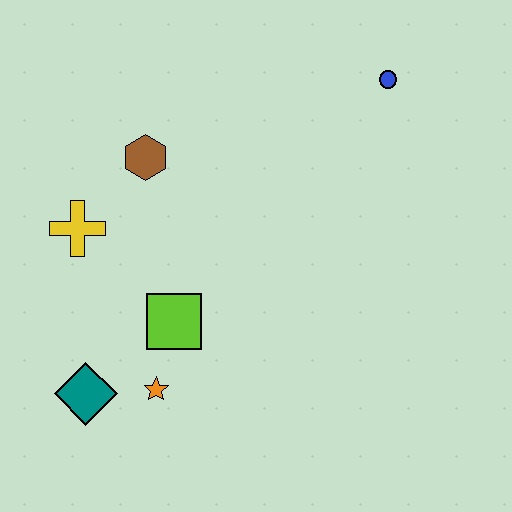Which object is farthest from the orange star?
The blue circle is farthest from the orange star.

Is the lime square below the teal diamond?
No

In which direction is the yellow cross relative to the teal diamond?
The yellow cross is above the teal diamond.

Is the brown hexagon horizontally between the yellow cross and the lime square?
Yes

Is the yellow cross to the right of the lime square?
No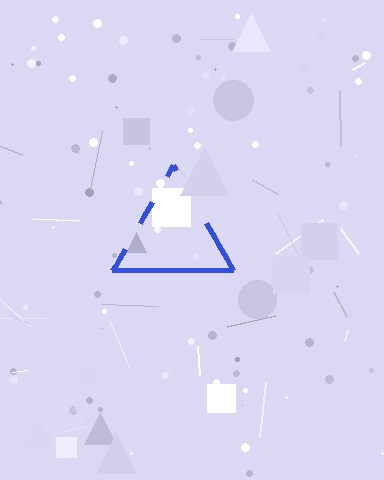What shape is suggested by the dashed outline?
The dashed outline suggests a triangle.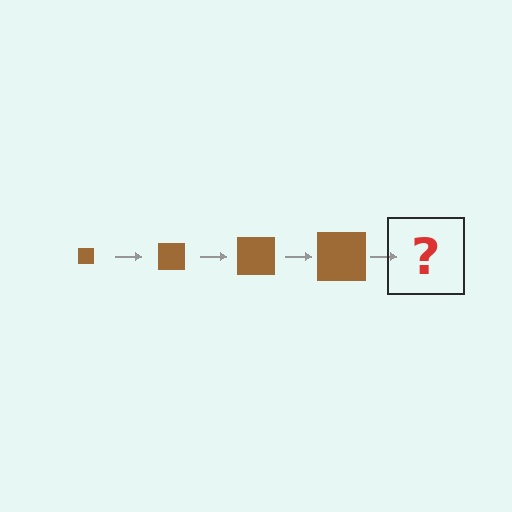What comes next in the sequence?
The next element should be a brown square, larger than the previous one.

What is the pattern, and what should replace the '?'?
The pattern is that the square gets progressively larger each step. The '?' should be a brown square, larger than the previous one.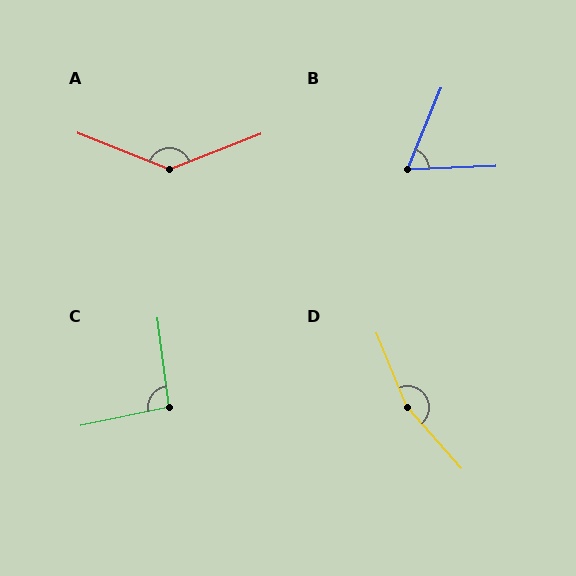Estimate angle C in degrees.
Approximately 94 degrees.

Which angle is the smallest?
B, at approximately 66 degrees.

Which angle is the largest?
D, at approximately 161 degrees.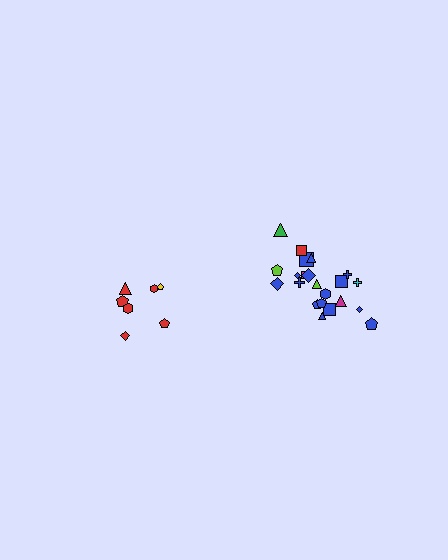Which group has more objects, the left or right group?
The right group.